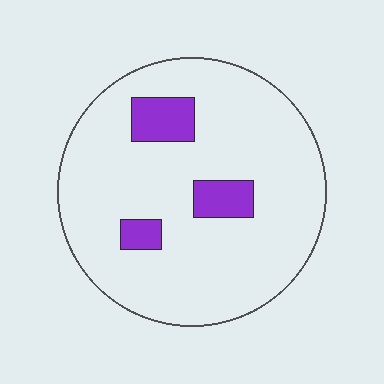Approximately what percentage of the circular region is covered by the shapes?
Approximately 10%.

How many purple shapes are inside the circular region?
3.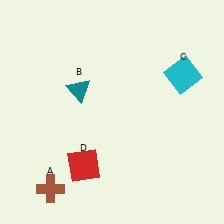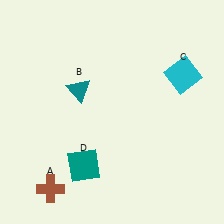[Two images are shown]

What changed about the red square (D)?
In Image 1, D is red. In Image 2, it changed to teal.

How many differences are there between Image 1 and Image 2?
There is 1 difference between the two images.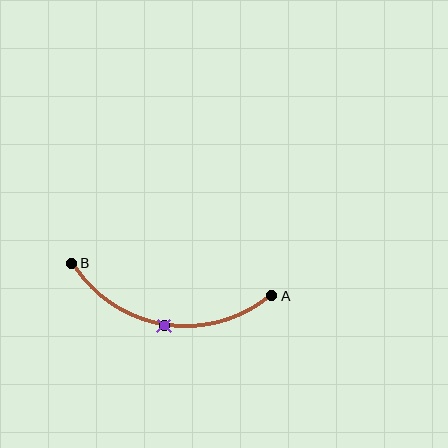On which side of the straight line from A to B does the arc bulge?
The arc bulges below the straight line connecting A and B.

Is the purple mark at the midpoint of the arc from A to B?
Yes. The purple mark lies on the arc at equal arc-length from both A and B — it is the arc midpoint.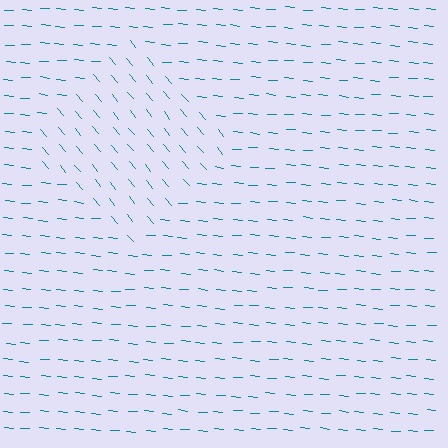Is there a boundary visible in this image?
Yes, there is a texture boundary formed by a change in line orientation.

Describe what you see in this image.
The image is filled with small teal line segments. A diamond region in the image has lines oriented differently from the surrounding lines, creating a visible texture boundary.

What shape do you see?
I see a diamond.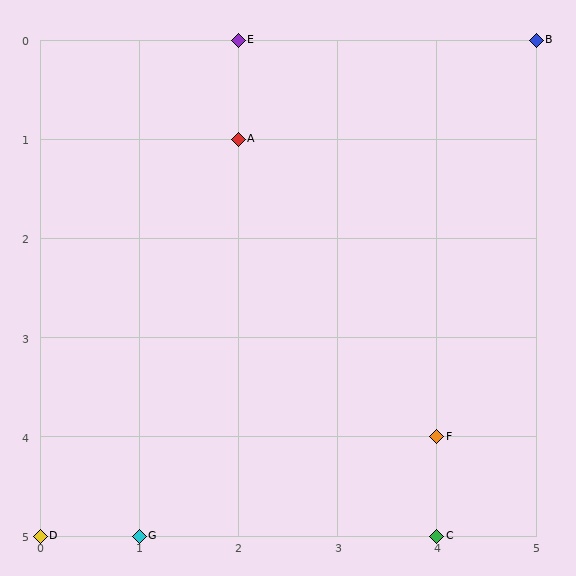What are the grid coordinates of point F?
Point F is at grid coordinates (4, 4).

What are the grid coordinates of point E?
Point E is at grid coordinates (2, 0).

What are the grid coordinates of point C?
Point C is at grid coordinates (4, 5).